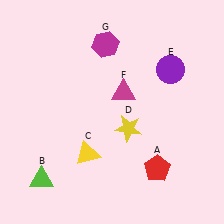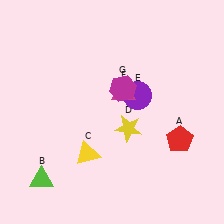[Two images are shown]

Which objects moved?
The objects that moved are: the red pentagon (A), the purple circle (E), the magenta hexagon (G).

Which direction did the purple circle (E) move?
The purple circle (E) moved left.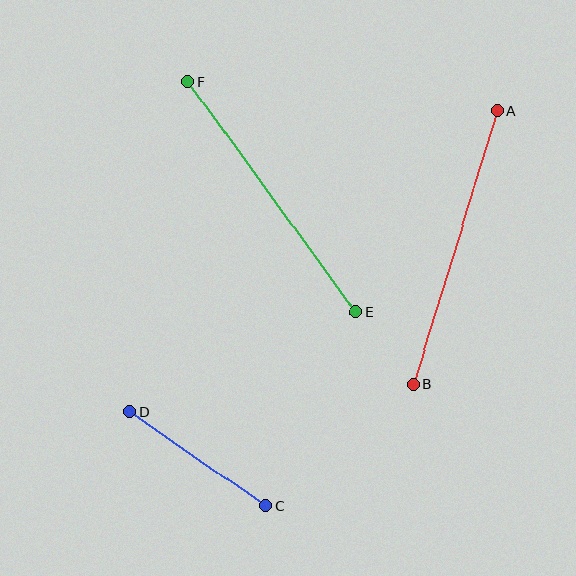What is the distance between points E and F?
The distance is approximately 285 pixels.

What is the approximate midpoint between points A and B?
The midpoint is at approximately (455, 248) pixels.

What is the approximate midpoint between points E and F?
The midpoint is at approximately (272, 197) pixels.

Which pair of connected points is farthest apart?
Points A and B are farthest apart.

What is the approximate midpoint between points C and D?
The midpoint is at approximately (198, 459) pixels.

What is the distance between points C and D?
The distance is approximately 165 pixels.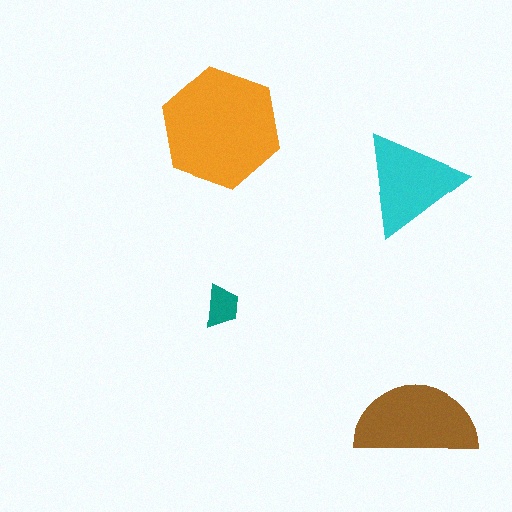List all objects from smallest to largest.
The teal trapezoid, the cyan triangle, the brown semicircle, the orange hexagon.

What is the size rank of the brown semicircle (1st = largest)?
2nd.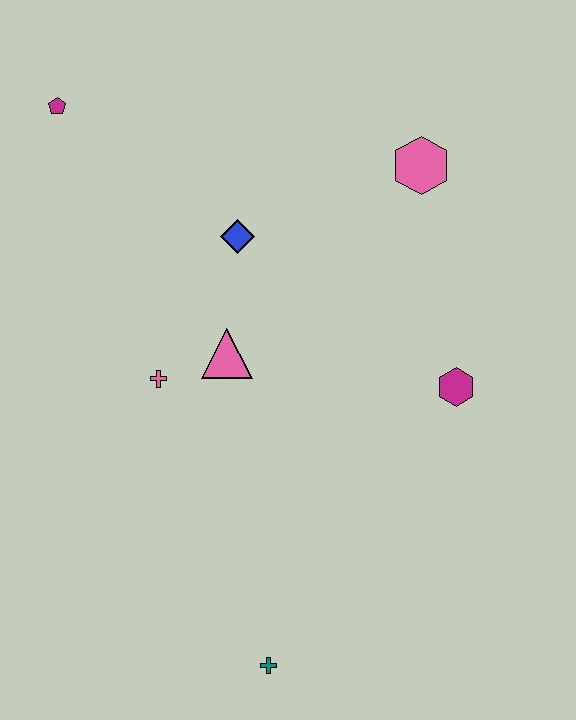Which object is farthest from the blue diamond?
The teal cross is farthest from the blue diamond.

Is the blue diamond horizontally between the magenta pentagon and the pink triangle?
No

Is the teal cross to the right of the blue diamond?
Yes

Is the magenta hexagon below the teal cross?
No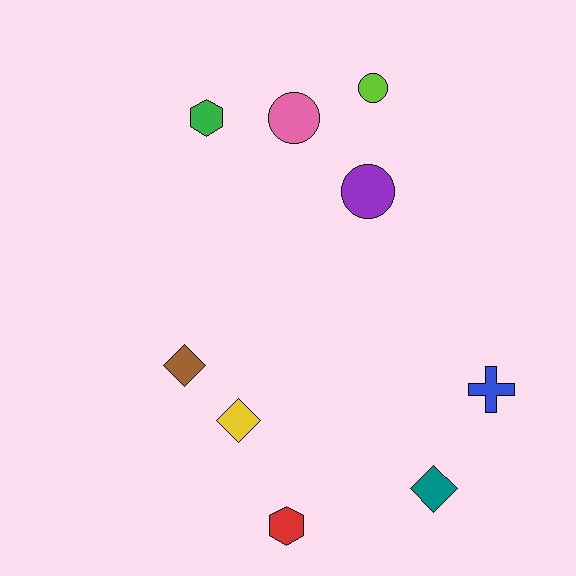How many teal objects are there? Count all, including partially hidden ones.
There is 1 teal object.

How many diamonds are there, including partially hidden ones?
There are 3 diamonds.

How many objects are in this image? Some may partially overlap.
There are 9 objects.